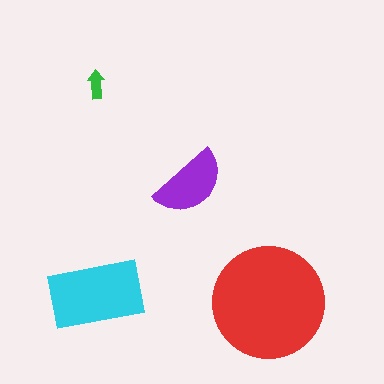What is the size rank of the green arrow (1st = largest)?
4th.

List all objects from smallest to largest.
The green arrow, the purple semicircle, the cyan rectangle, the red circle.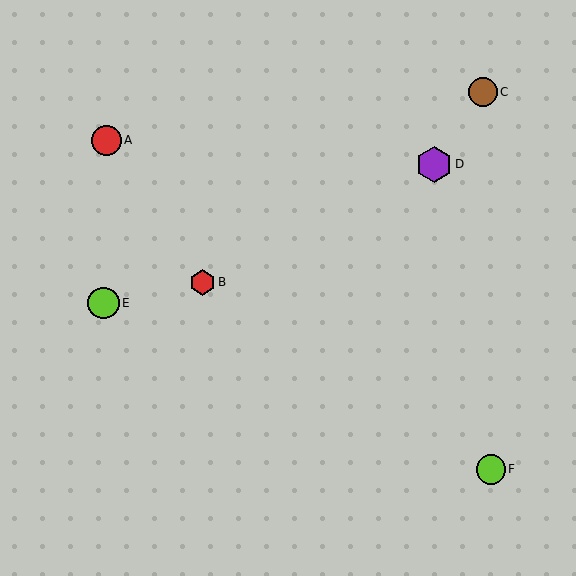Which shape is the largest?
The purple hexagon (labeled D) is the largest.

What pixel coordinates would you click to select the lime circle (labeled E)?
Click at (103, 303) to select the lime circle E.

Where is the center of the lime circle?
The center of the lime circle is at (491, 469).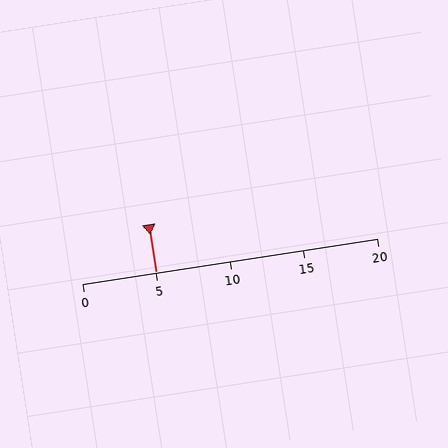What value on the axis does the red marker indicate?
The marker indicates approximately 5.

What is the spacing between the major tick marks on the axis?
The major ticks are spaced 5 apart.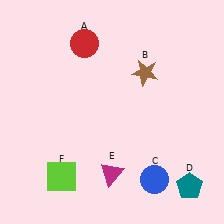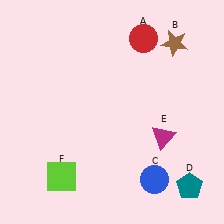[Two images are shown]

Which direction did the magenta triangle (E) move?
The magenta triangle (E) moved right.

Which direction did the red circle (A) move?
The red circle (A) moved right.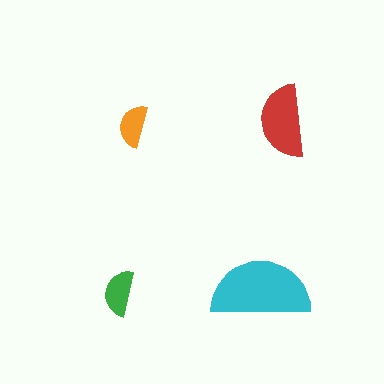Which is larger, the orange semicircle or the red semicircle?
The red one.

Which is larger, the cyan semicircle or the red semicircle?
The cyan one.